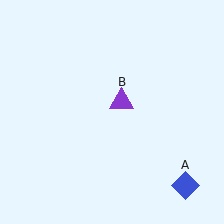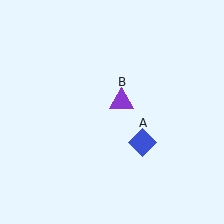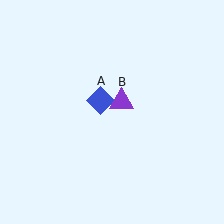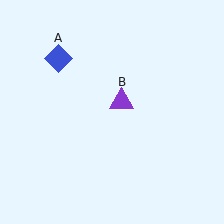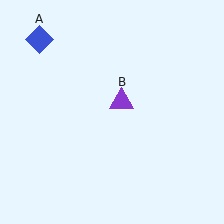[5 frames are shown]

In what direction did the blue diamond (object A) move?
The blue diamond (object A) moved up and to the left.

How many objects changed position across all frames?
1 object changed position: blue diamond (object A).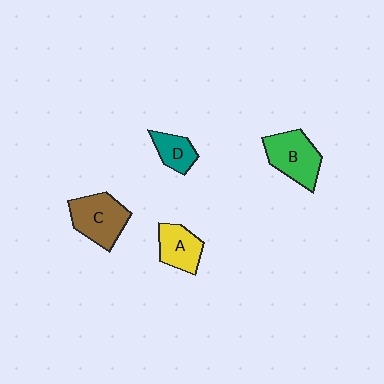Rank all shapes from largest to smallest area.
From largest to smallest: C (brown), B (green), A (yellow), D (teal).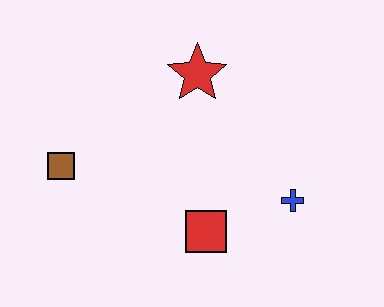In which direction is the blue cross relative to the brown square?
The blue cross is to the right of the brown square.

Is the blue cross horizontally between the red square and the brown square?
No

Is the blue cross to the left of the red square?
No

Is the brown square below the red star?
Yes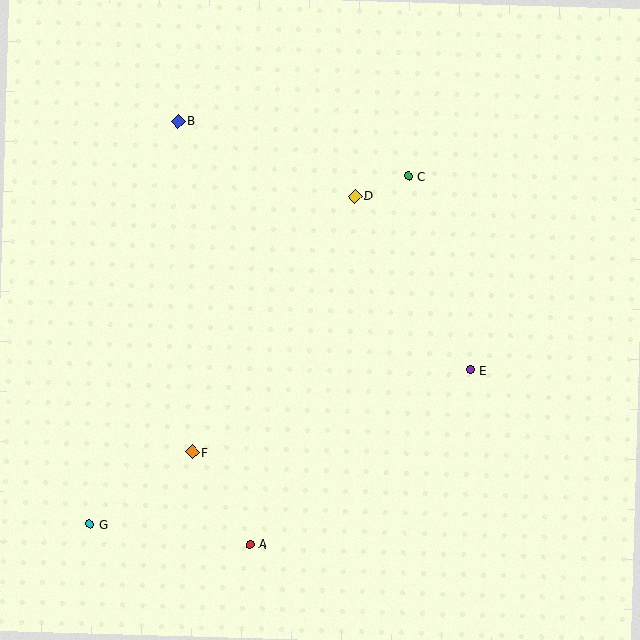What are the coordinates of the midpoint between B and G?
The midpoint between B and G is at (134, 323).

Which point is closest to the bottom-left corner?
Point G is closest to the bottom-left corner.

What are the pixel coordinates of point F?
Point F is at (192, 452).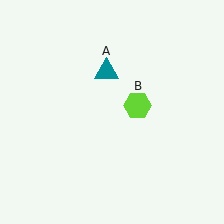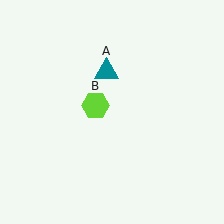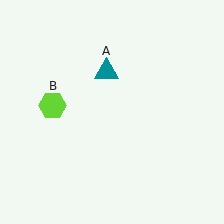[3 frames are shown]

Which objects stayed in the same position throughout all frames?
Teal triangle (object A) remained stationary.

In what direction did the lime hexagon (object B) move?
The lime hexagon (object B) moved left.